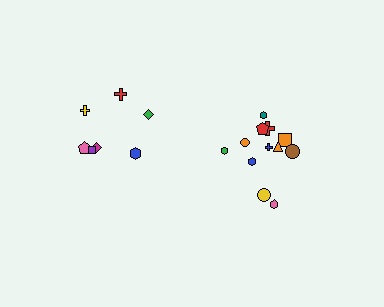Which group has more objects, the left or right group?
The right group.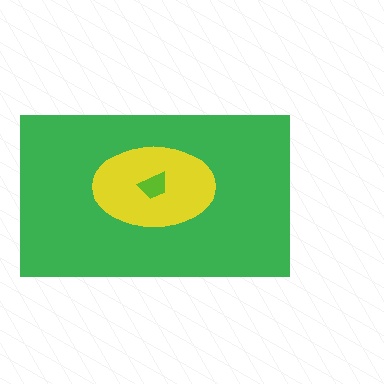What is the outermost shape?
The green rectangle.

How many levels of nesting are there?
3.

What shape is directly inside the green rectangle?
The yellow ellipse.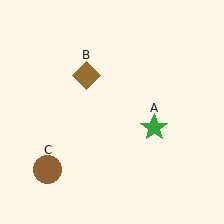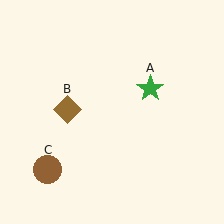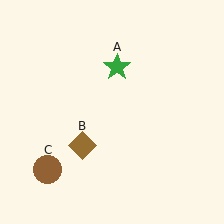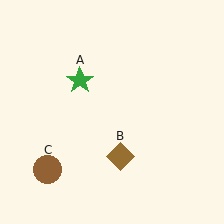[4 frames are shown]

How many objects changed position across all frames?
2 objects changed position: green star (object A), brown diamond (object B).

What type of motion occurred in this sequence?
The green star (object A), brown diamond (object B) rotated counterclockwise around the center of the scene.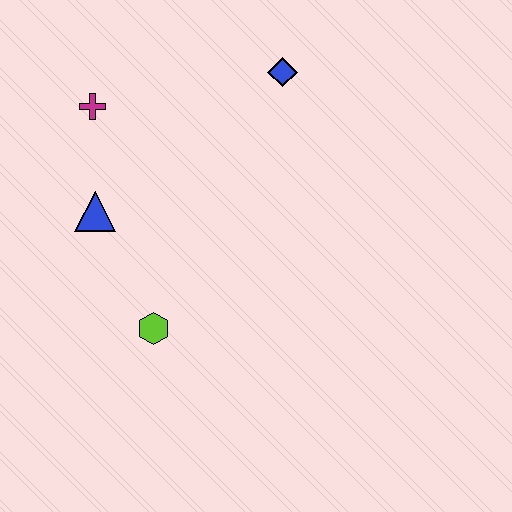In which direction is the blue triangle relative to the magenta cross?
The blue triangle is below the magenta cross.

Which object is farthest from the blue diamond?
The lime hexagon is farthest from the blue diamond.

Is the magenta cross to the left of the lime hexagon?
Yes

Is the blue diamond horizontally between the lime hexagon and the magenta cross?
No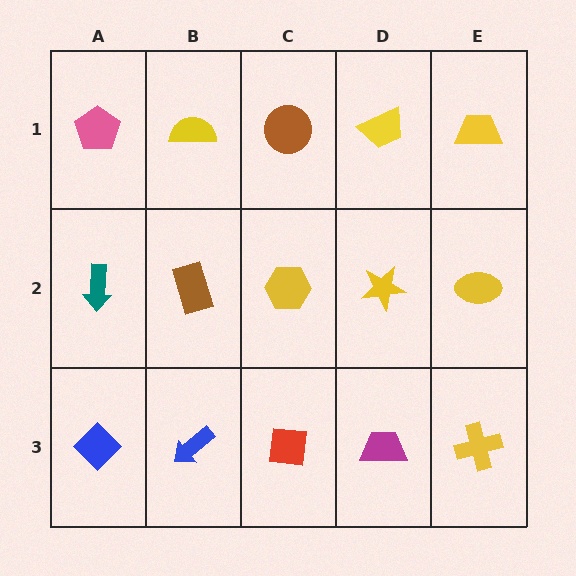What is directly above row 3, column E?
A yellow ellipse.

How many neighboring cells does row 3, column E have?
2.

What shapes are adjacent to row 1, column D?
A yellow star (row 2, column D), a brown circle (row 1, column C), a yellow trapezoid (row 1, column E).